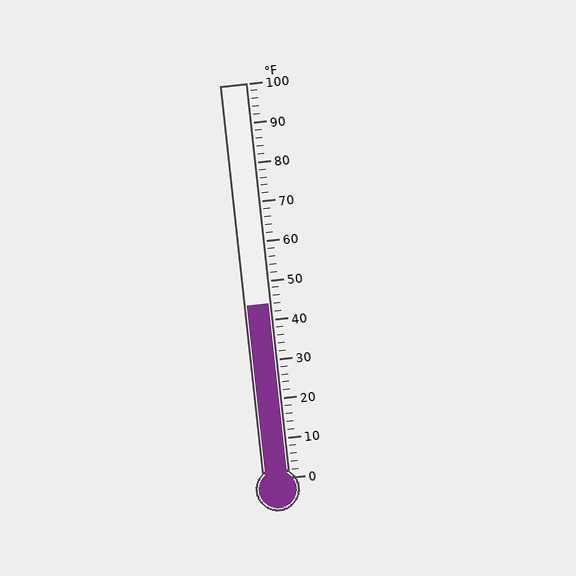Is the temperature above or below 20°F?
The temperature is above 20°F.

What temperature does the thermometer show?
The thermometer shows approximately 44°F.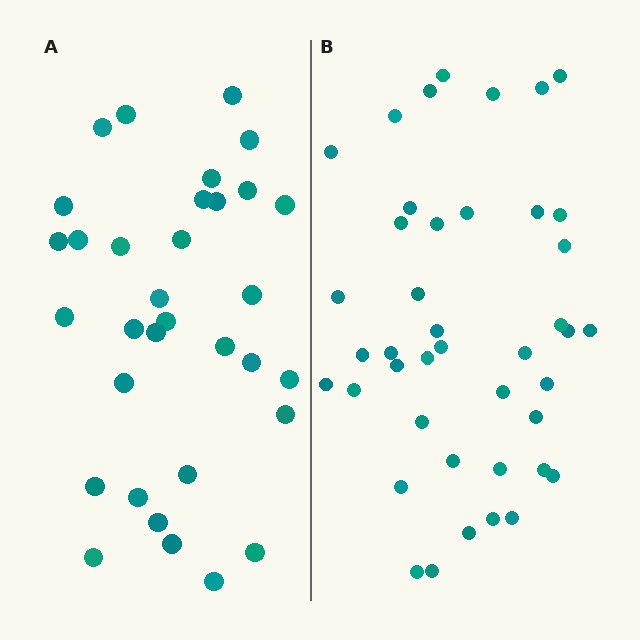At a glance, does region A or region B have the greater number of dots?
Region B (the right region) has more dots.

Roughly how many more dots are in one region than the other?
Region B has roughly 8 or so more dots than region A.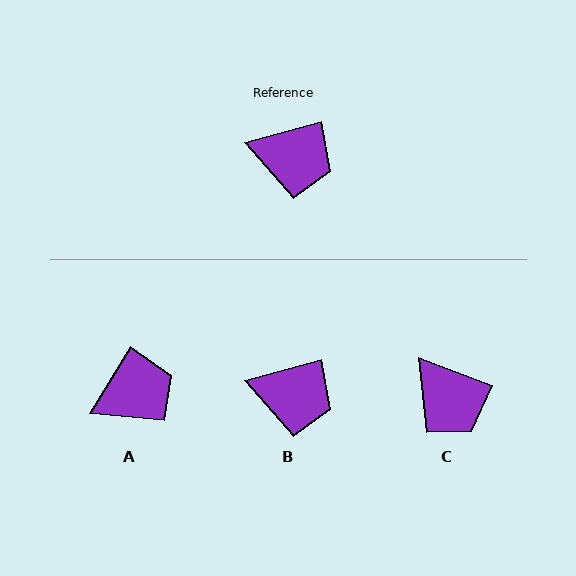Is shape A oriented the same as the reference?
No, it is off by about 44 degrees.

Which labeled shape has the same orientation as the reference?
B.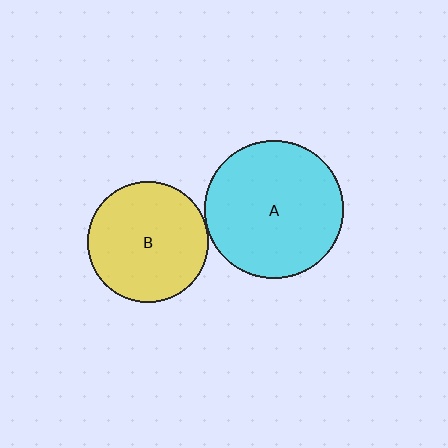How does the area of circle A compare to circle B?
Approximately 1.3 times.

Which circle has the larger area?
Circle A (cyan).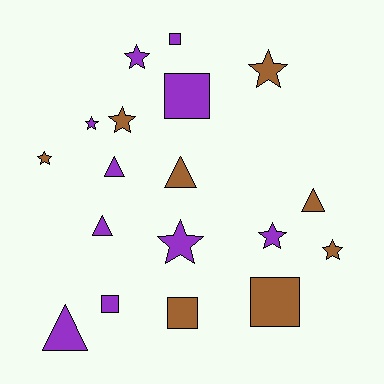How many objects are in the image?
There are 18 objects.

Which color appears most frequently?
Purple, with 10 objects.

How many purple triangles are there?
There are 3 purple triangles.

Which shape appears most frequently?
Star, with 8 objects.